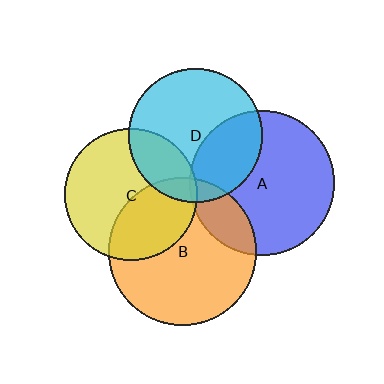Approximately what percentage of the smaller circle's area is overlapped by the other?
Approximately 10%.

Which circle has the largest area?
Circle B (orange).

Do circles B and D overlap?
Yes.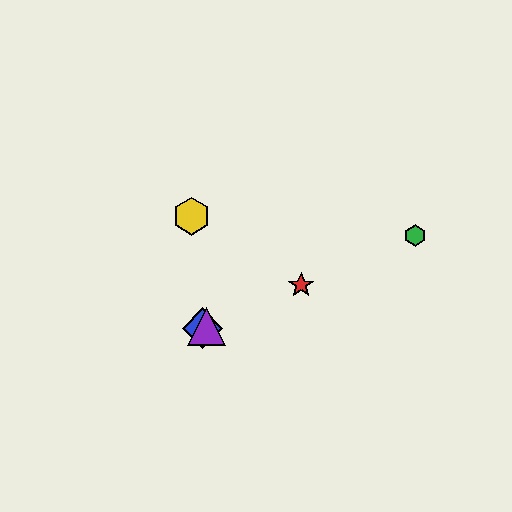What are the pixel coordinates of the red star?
The red star is at (301, 285).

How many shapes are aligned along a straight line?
4 shapes (the red star, the blue diamond, the green hexagon, the purple triangle) are aligned along a straight line.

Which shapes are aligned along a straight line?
The red star, the blue diamond, the green hexagon, the purple triangle are aligned along a straight line.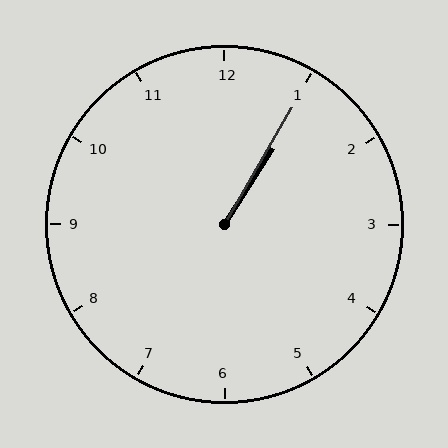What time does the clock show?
1:05.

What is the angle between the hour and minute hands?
Approximately 2 degrees.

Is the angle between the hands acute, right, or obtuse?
It is acute.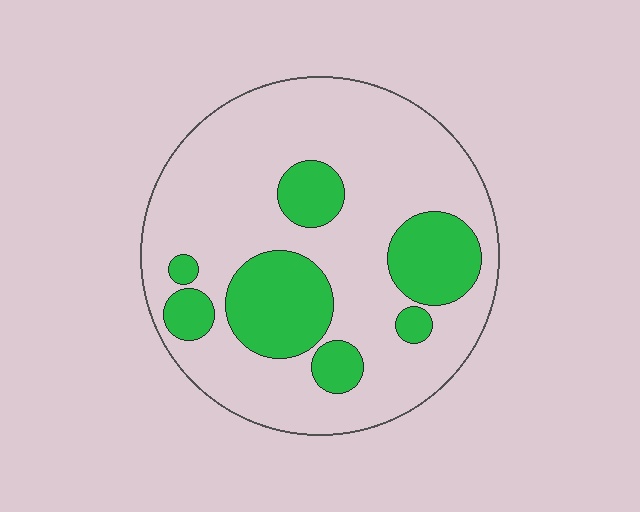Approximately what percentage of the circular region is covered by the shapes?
Approximately 25%.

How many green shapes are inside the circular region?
7.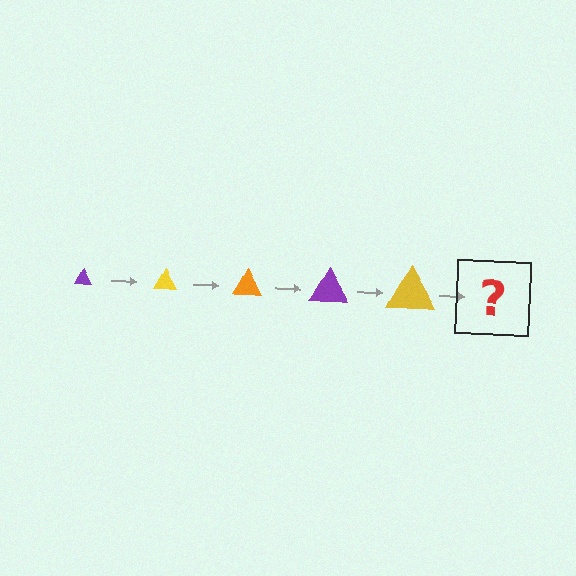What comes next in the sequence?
The next element should be an orange triangle, larger than the previous one.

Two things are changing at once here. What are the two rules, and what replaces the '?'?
The two rules are that the triangle grows larger each step and the color cycles through purple, yellow, and orange. The '?' should be an orange triangle, larger than the previous one.